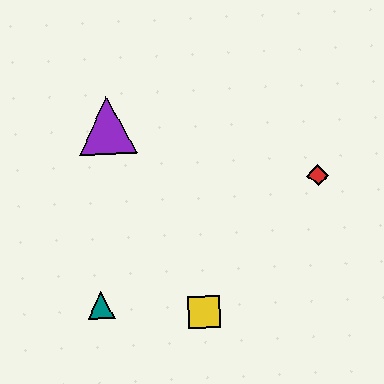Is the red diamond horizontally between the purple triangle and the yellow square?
No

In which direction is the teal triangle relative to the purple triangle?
The teal triangle is below the purple triangle.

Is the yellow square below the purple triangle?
Yes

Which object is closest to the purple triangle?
The teal triangle is closest to the purple triangle.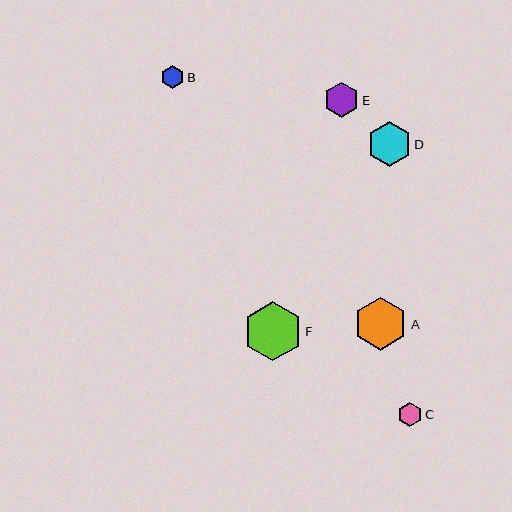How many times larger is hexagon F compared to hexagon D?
Hexagon F is approximately 1.3 times the size of hexagon D.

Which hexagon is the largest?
Hexagon F is the largest with a size of approximately 59 pixels.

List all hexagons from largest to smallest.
From largest to smallest: F, A, D, E, C, B.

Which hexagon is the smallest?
Hexagon B is the smallest with a size of approximately 23 pixels.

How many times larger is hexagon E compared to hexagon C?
Hexagon E is approximately 1.5 times the size of hexagon C.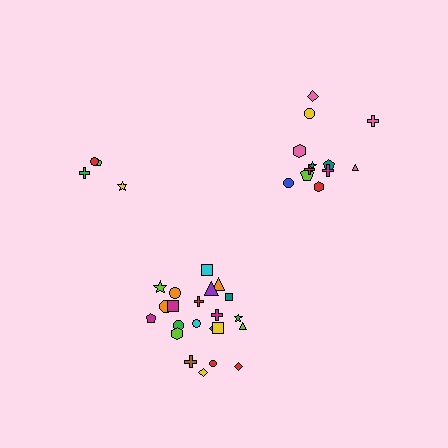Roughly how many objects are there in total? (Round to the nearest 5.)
Roughly 40 objects in total.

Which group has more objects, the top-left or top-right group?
The top-right group.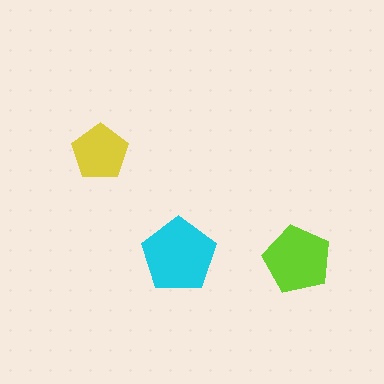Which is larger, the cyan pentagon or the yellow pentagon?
The cyan one.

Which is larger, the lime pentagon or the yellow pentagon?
The lime one.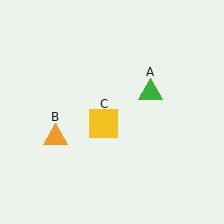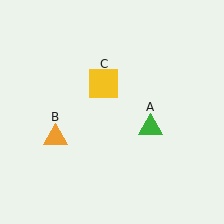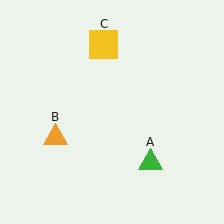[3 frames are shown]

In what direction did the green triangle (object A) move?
The green triangle (object A) moved down.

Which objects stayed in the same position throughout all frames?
Orange triangle (object B) remained stationary.